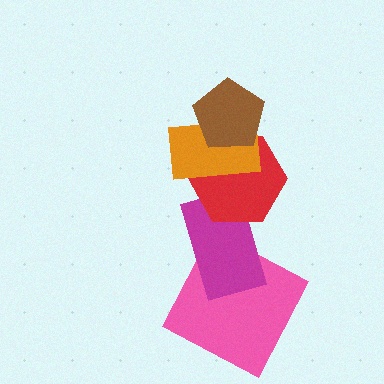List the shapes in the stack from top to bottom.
From top to bottom: the brown pentagon, the orange rectangle, the red hexagon, the magenta rectangle, the pink square.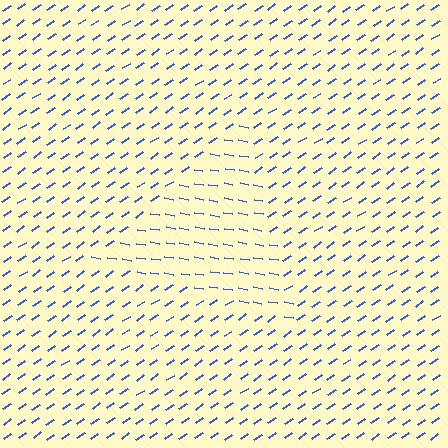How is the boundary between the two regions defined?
The boundary is defined purely by a change in line orientation (approximately 45 degrees difference). All lines are the same color and thickness.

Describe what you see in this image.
The image is filled with small blue line segments. A triangle region in the image has lines oriented differently from the surrounding lines, creating a visible texture boundary.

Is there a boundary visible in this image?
Yes, there is a texture boundary formed by a change in line orientation.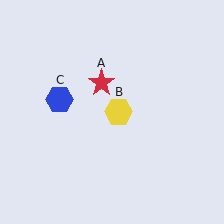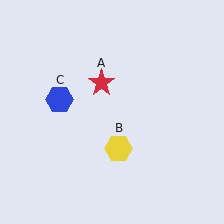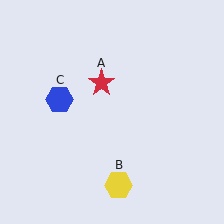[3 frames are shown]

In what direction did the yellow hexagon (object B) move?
The yellow hexagon (object B) moved down.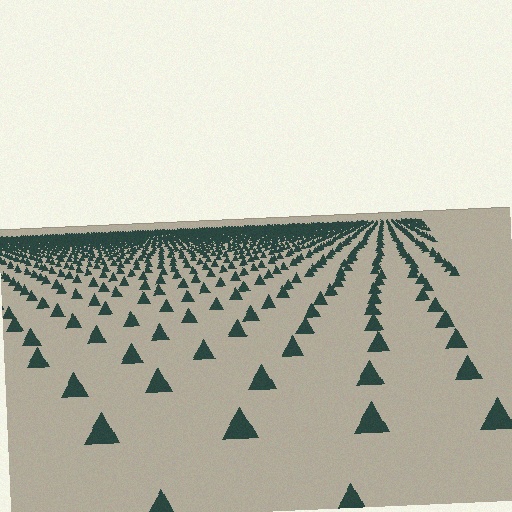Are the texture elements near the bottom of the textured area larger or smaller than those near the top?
Larger. Near the bottom, elements are closer to the viewer and appear at a bigger on-screen size.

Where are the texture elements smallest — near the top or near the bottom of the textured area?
Near the top.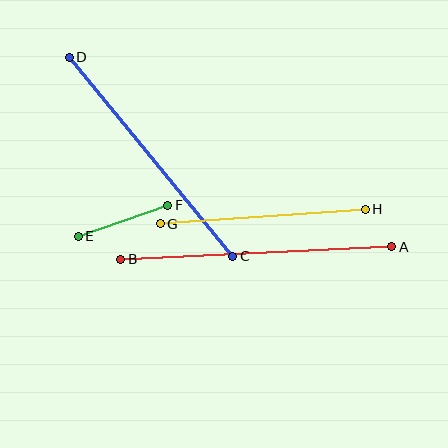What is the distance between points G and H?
The distance is approximately 205 pixels.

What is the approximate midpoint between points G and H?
The midpoint is at approximately (263, 217) pixels.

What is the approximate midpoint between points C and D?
The midpoint is at approximately (151, 157) pixels.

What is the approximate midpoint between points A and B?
The midpoint is at approximately (256, 253) pixels.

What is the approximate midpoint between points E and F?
The midpoint is at approximately (123, 221) pixels.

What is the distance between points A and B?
The distance is approximately 271 pixels.